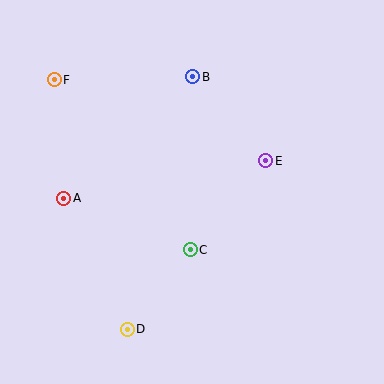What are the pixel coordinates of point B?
Point B is at (193, 77).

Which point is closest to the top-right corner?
Point E is closest to the top-right corner.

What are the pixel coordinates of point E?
Point E is at (266, 161).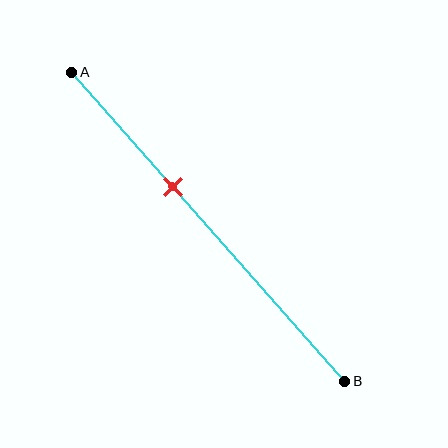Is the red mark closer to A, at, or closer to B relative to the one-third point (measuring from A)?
The red mark is closer to point B than the one-third point of segment AB.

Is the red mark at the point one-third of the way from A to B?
No, the mark is at about 35% from A, not at the 33% one-third point.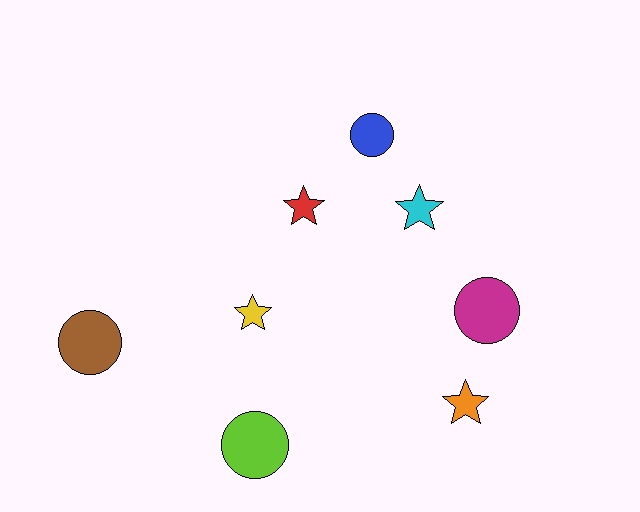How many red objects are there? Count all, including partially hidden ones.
There is 1 red object.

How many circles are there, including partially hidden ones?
There are 4 circles.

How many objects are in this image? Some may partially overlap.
There are 8 objects.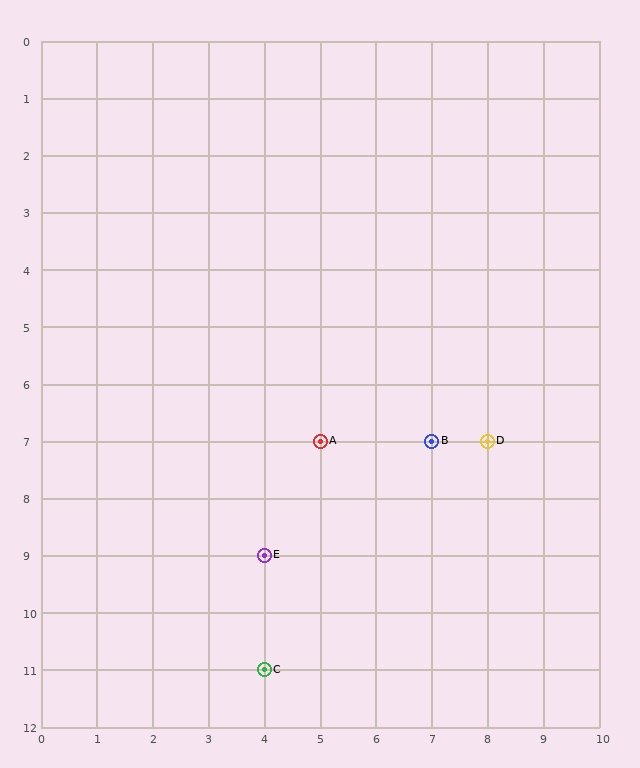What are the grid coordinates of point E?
Point E is at grid coordinates (4, 9).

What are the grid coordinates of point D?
Point D is at grid coordinates (8, 7).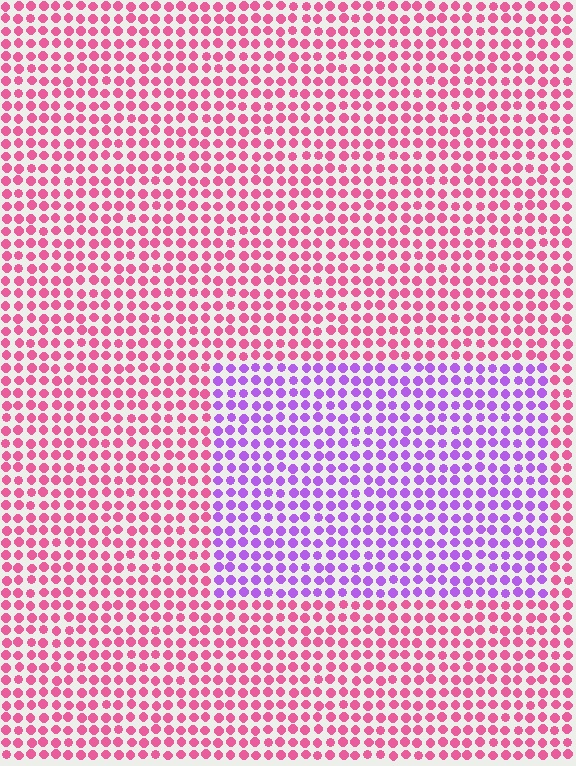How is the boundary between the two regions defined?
The boundary is defined purely by a slight shift in hue (about 56 degrees). Spacing, size, and orientation are identical on both sides.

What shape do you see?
I see a rectangle.